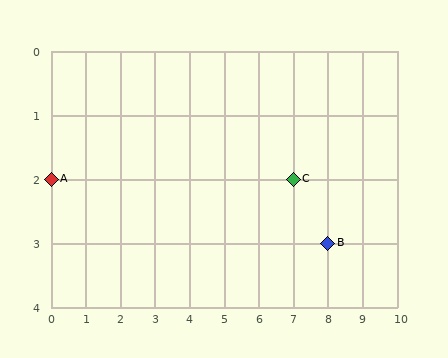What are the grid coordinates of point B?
Point B is at grid coordinates (8, 3).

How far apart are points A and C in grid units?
Points A and C are 7 columns apart.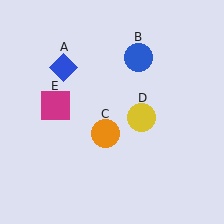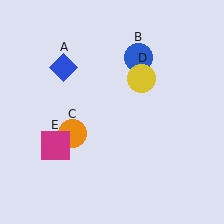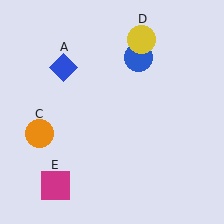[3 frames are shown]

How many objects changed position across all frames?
3 objects changed position: orange circle (object C), yellow circle (object D), magenta square (object E).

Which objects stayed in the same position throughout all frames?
Blue diamond (object A) and blue circle (object B) remained stationary.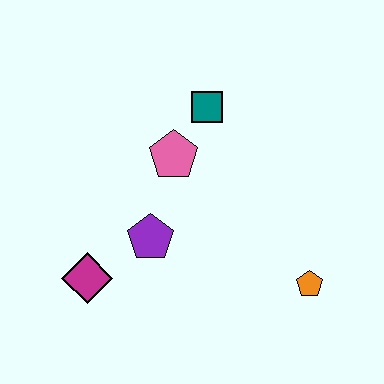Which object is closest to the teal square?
The pink pentagon is closest to the teal square.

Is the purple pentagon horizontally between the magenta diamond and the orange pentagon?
Yes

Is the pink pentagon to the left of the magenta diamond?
No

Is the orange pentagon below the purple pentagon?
Yes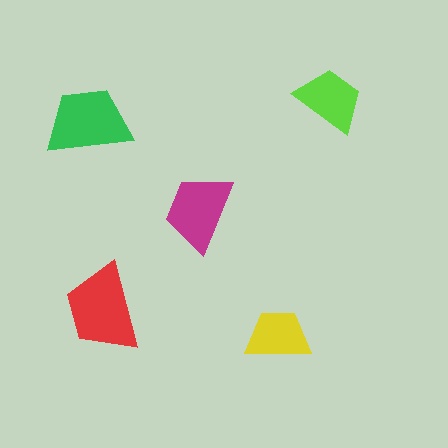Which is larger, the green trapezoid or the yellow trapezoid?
The green one.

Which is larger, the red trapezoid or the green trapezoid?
The red one.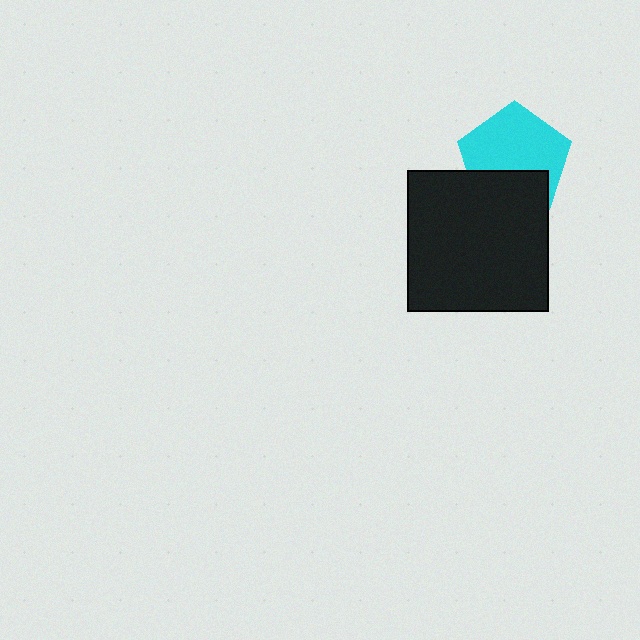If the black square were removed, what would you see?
You would see the complete cyan pentagon.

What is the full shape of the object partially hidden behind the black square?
The partially hidden object is a cyan pentagon.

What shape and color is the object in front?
The object in front is a black square.